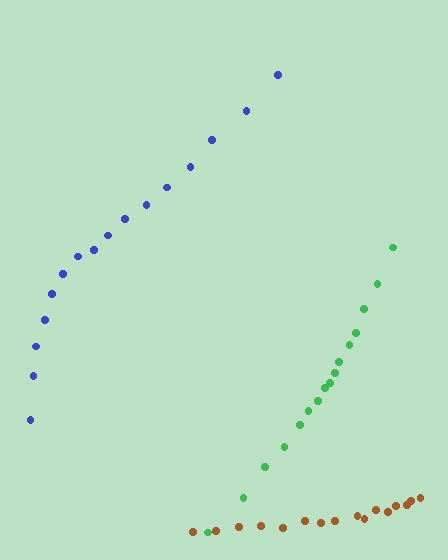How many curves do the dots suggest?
There are 3 distinct paths.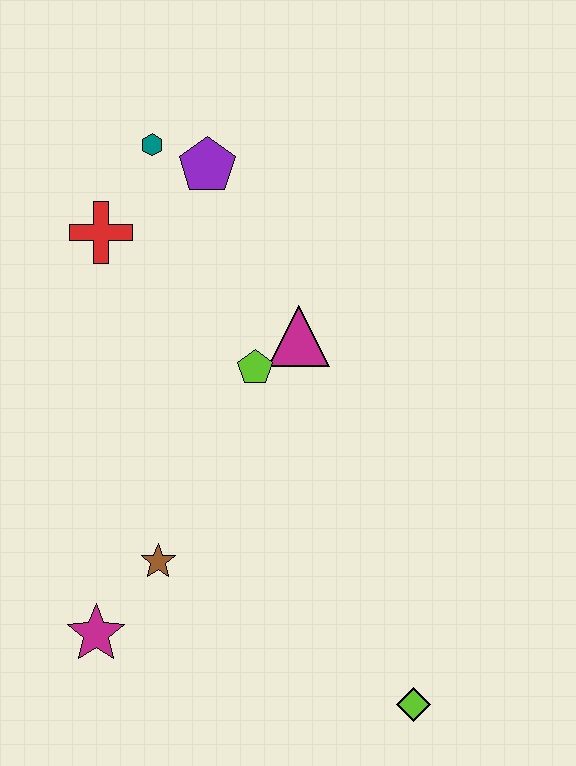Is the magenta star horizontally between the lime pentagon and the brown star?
No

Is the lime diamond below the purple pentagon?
Yes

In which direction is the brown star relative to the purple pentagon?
The brown star is below the purple pentagon.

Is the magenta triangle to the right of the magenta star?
Yes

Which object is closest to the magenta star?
The brown star is closest to the magenta star.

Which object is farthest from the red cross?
The lime diamond is farthest from the red cross.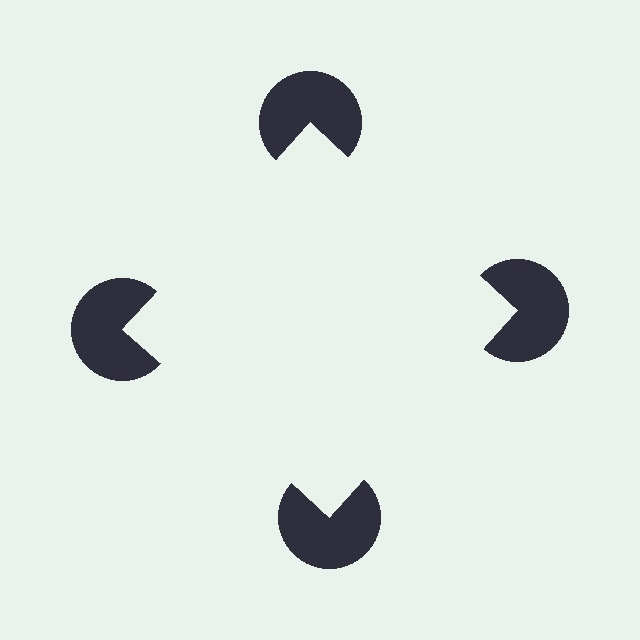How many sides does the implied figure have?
4 sides.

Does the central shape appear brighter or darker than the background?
It typically appears slightly brighter than the background, even though no actual brightness change is drawn.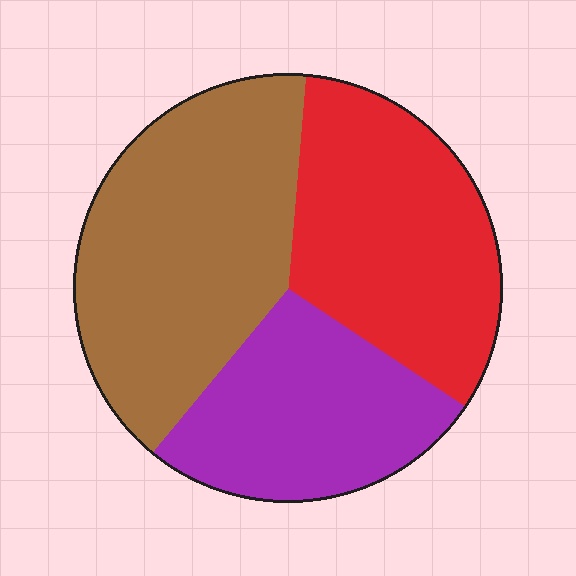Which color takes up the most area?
Brown, at roughly 40%.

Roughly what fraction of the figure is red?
Red covers 33% of the figure.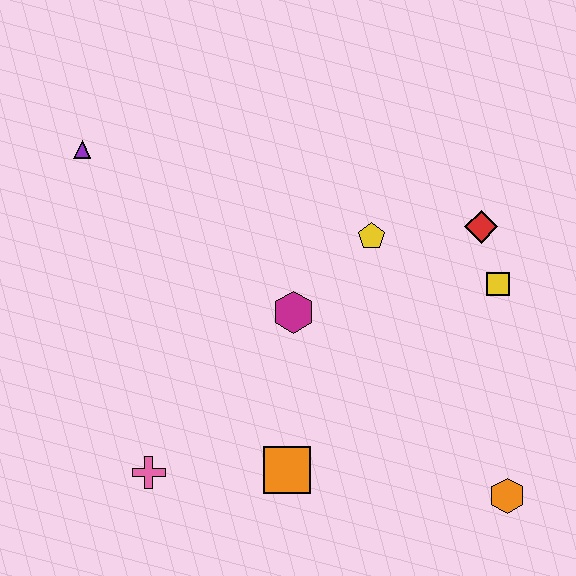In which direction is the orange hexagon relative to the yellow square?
The orange hexagon is below the yellow square.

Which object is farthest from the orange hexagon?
The purple triangle is farthest from the orange hexagon.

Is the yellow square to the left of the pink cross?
No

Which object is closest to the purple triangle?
The magenta hexagon is closest to the purple triangle.